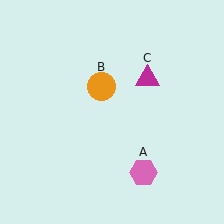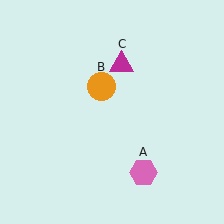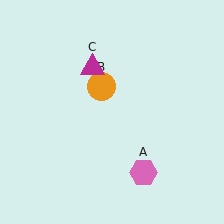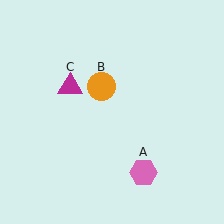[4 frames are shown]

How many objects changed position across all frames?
1 object changed position: magenta triangle (object C).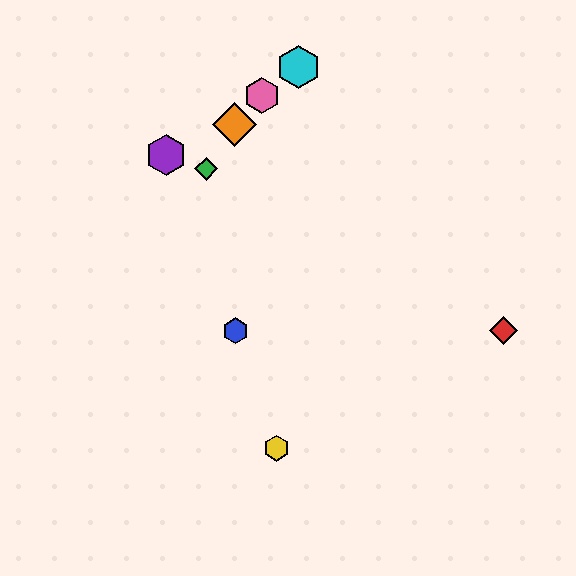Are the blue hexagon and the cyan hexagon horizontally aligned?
No, the blue hexagon is at y≈331 and the cyan hexagon is at y≈67.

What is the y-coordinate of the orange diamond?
The orange diamond is at y≈125.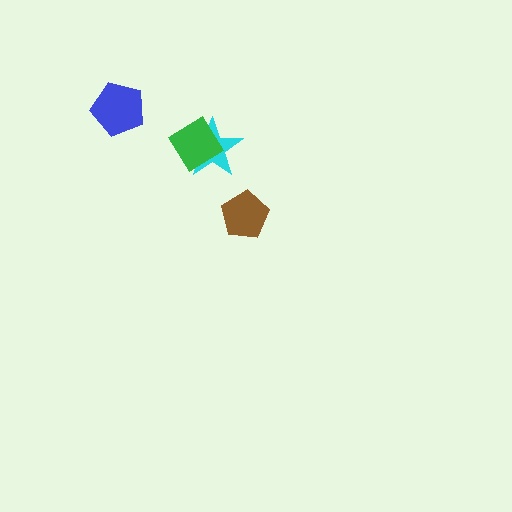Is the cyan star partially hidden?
Yes, it is partially covered by another shape.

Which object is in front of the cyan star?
The green diamond is in front of the cyan star.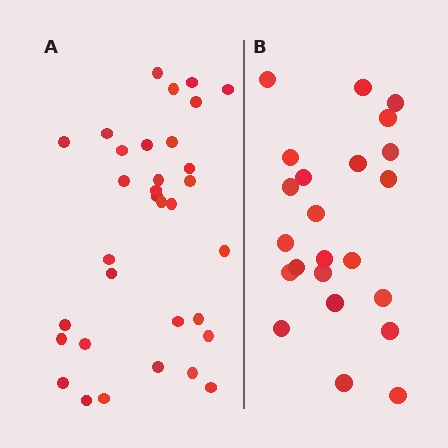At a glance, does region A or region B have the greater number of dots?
Region A (the left region) has more dots.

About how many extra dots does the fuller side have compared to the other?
Region A has roughly 10 or so more dots than region B.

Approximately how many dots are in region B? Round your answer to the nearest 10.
About 20 dots. (The exact count is 23, which rounds to 20.)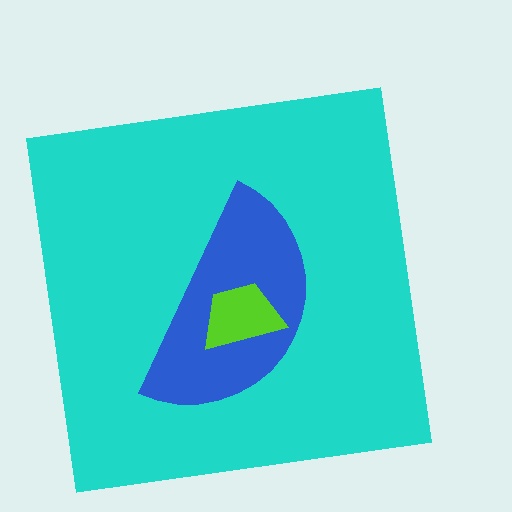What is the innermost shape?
The lime trapezoid.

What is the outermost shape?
The cyan square.